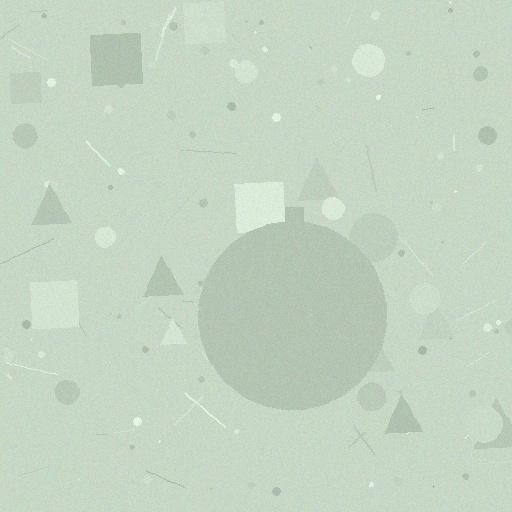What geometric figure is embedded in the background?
A circle is embedded in the background.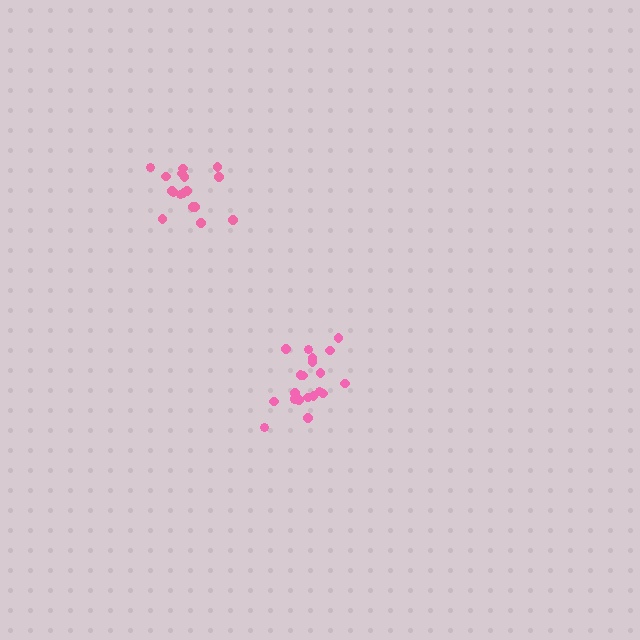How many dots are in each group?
Group 1: 21 dots, Group 2: 17 dots (38 total).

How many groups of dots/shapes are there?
There are 2 groups.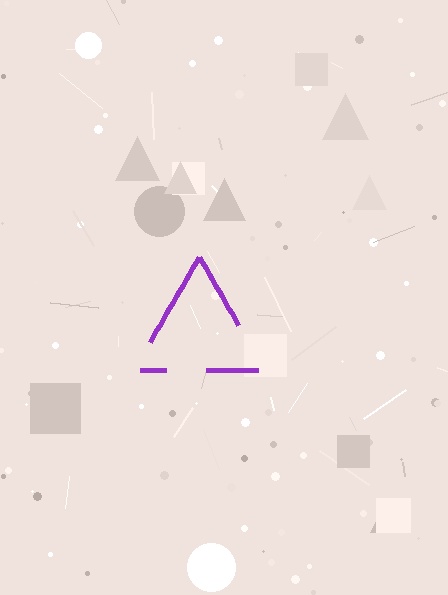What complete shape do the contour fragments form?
The contour fragments form a triangle.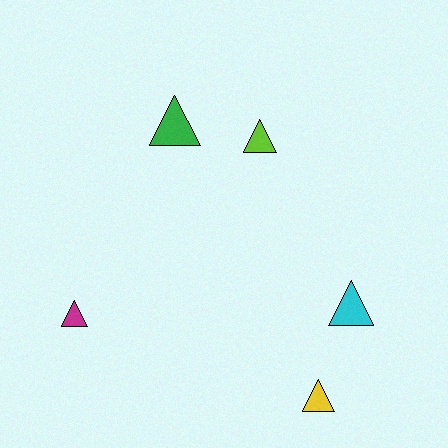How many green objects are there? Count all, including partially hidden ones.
There is 1 green object.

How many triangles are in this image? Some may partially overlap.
There are 5 triangles.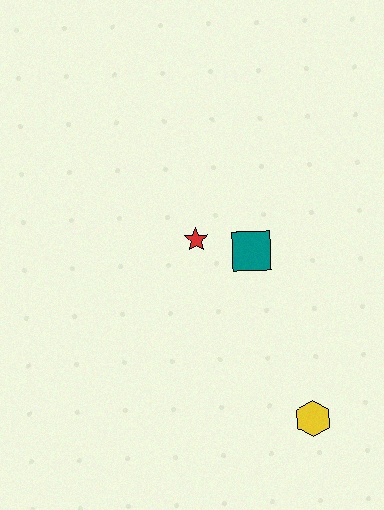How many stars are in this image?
There is 1 star.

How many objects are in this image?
There are 3 objects.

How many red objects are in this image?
There is 1 red object.